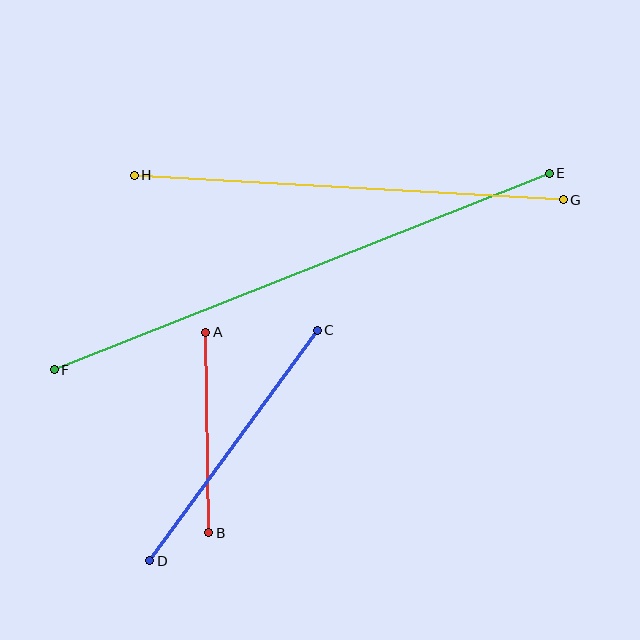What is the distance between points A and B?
The distance is approximately 201 pixels.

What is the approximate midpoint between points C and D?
The midpoint is at approximately (234, 445) pixels.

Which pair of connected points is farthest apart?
Points E and F are farthest apart.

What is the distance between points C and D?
The distance is approximately 285 pixels.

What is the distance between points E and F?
The distance is approximately 532 pixels.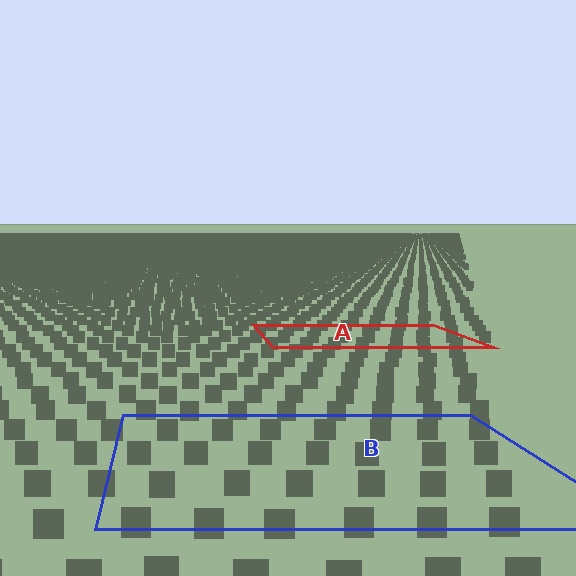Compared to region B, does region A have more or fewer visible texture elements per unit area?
Region A has more texture elements per unit area — they are packed more densely because it is farther away.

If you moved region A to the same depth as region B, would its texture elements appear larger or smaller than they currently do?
They would appear larger. At a closer depth, the same texture elements are projected at a bigger on-screen size.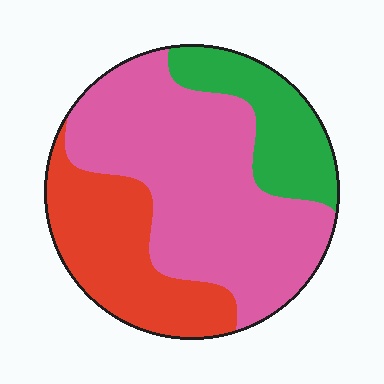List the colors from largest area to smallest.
From largest to smallest: pink, red, green.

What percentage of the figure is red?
Red covers around 25% of the figure.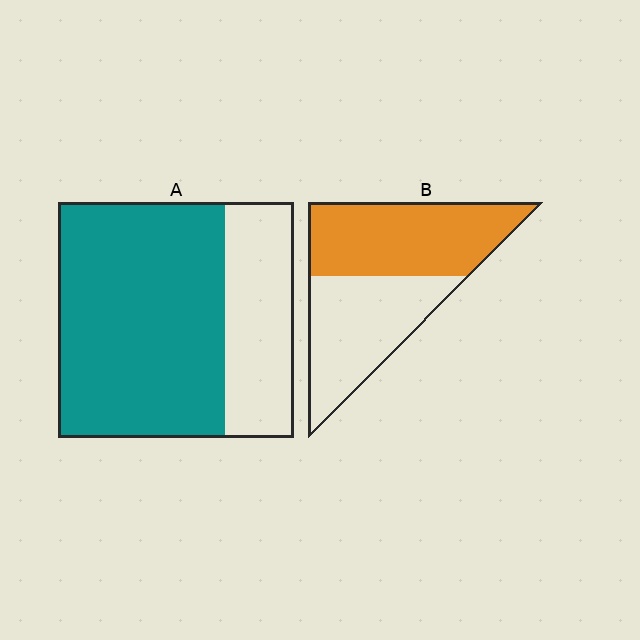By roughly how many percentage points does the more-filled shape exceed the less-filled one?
By roughly 20 percentage points (A over B).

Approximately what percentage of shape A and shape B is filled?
A is approximately 70% and B is approximately 55%.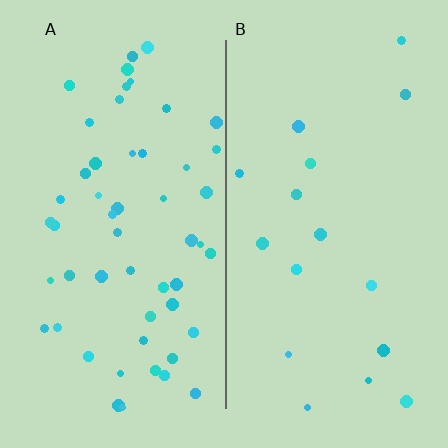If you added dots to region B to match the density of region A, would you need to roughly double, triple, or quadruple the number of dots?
Approximately triple.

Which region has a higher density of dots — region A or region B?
A (the left).